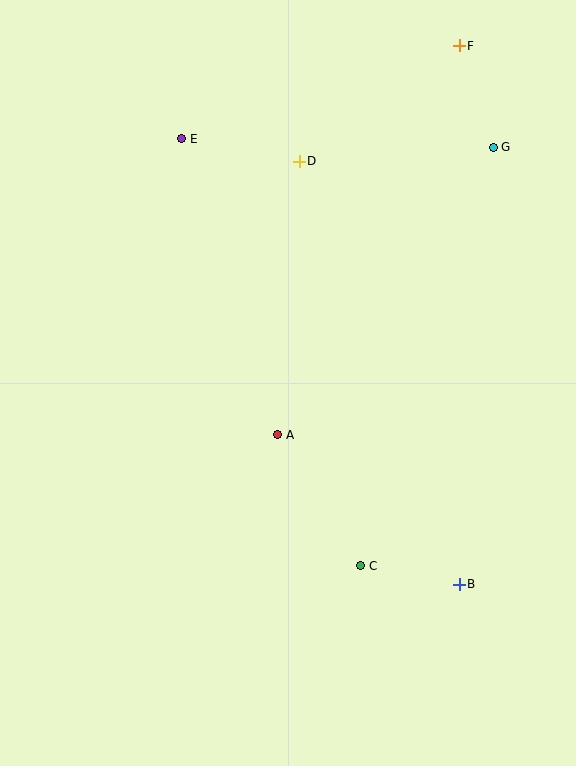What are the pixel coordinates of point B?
Point B is at (459, 584).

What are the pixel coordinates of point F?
Point F is at (459, 46).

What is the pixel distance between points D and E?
The distance between D and E is 120 pixels.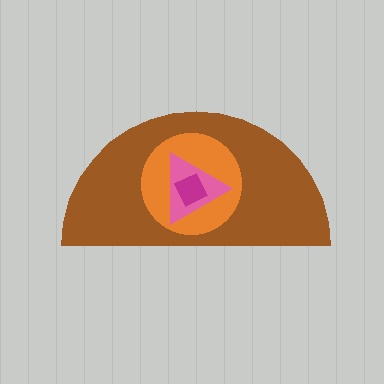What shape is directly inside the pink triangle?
The magenta diamond.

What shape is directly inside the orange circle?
The pink triangle.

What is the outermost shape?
The brown semicircle.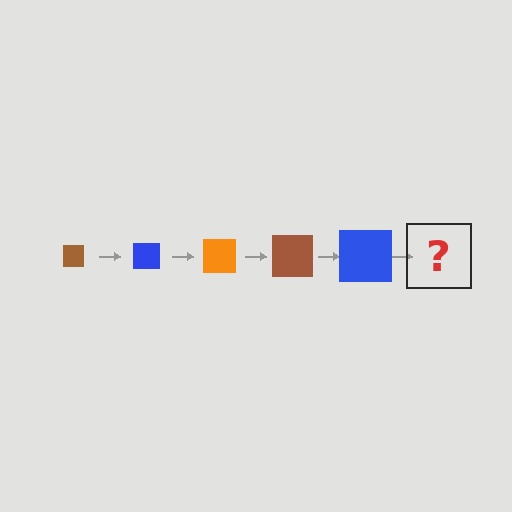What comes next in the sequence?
The next element should be an orange square, larger than the previous one.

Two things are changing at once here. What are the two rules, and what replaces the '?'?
The two rules are that the square grows larger each step and the color cycles through brown, blue, and orange. The '?' should be an orange square, larger than the previous one.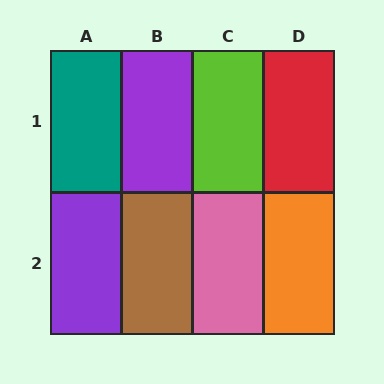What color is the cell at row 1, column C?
Lime.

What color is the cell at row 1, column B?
Purple.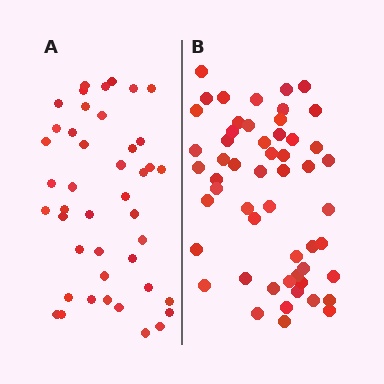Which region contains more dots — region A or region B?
Region B (the right region) has more dots.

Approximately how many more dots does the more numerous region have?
Region B has roughly 12 or so more dots than region A.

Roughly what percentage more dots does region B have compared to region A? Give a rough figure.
About 25% more.